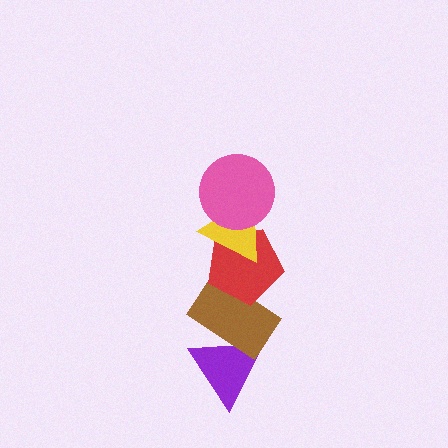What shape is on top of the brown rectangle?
The red pentagon is on top of the brown rectangle.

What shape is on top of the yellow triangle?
The pink circle is on top of the yellow triangle.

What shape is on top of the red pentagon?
The yellow triangle is on top of the red pentagon.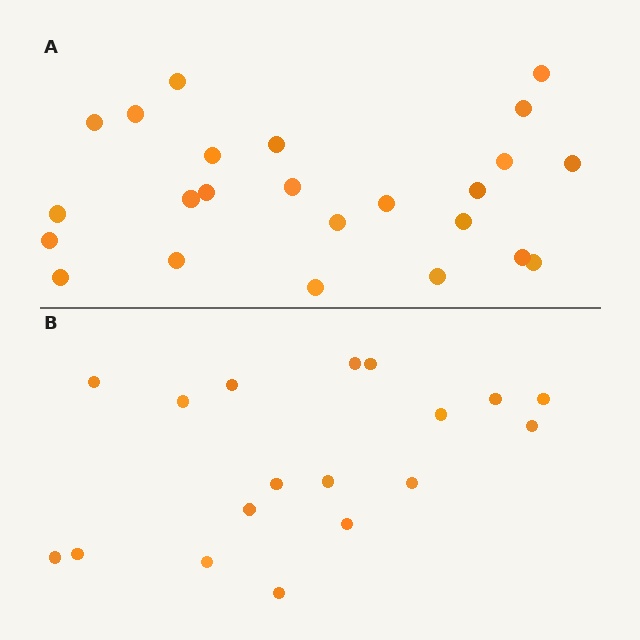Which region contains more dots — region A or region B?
Region A (the top region) has more dots.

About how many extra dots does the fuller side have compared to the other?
Region A has about 6 more dots than region B.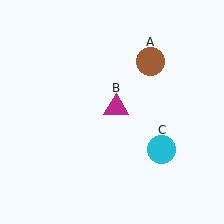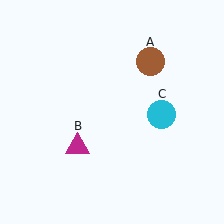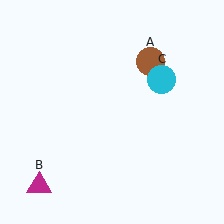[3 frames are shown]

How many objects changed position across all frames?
2 objects changed position: magenta triangle (object B), cyan circle (object C).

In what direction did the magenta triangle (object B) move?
The magenta triangle (object B) moved down and to the left.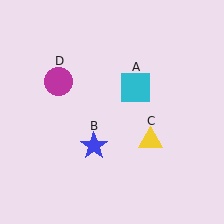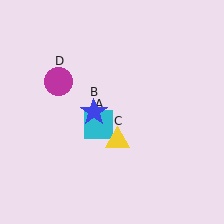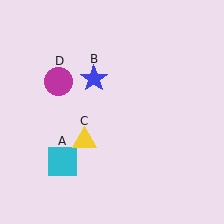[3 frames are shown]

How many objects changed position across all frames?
3 objects changed position: cyan square (object A), blue star (object B), yellow triangle (object C).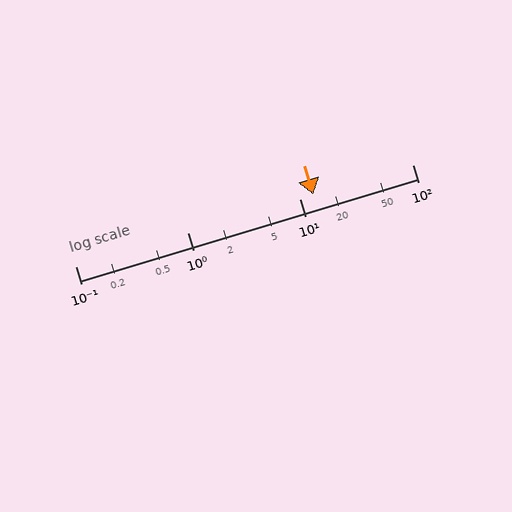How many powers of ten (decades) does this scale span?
The scale spans 3 decades, from 0.1 to 100.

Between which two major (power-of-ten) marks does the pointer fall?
The pointer is between 10 and 100.